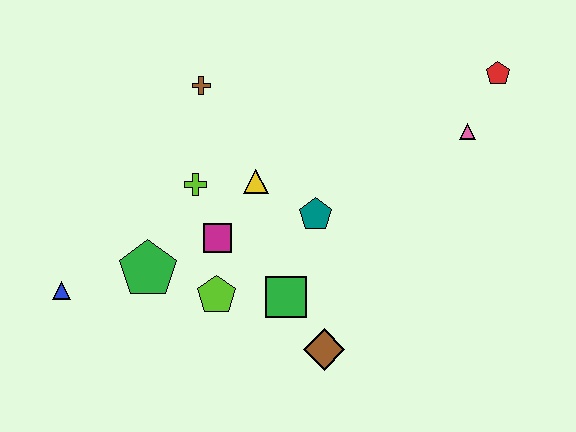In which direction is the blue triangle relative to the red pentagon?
The blue triangle is to the left of the red pentagon.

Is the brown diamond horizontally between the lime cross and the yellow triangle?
No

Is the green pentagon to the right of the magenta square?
No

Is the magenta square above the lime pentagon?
Yes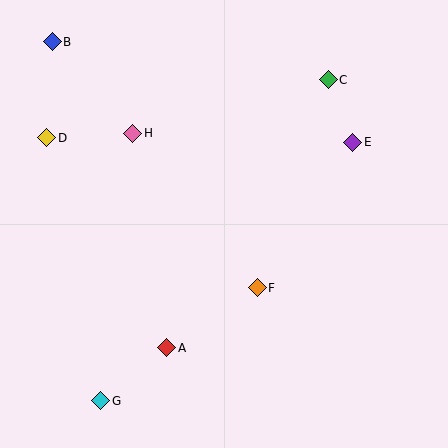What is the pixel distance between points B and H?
The distance between B and H is 122 pixels.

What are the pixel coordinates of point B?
Point B is at (52, 42).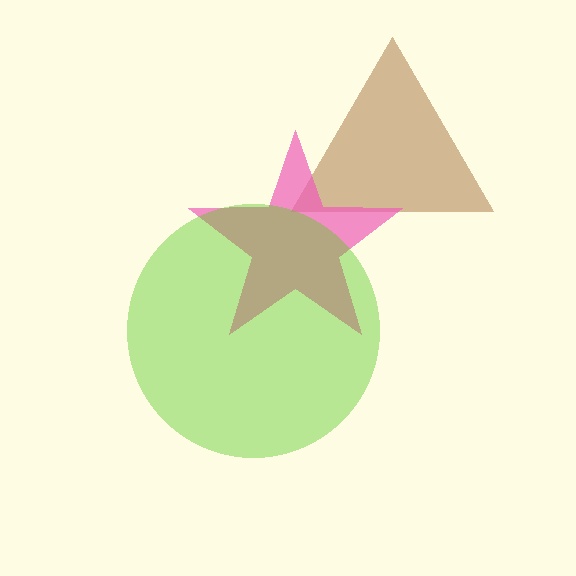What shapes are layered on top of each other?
The layered shapes are: a brown triangle, a pink star, a lime circle.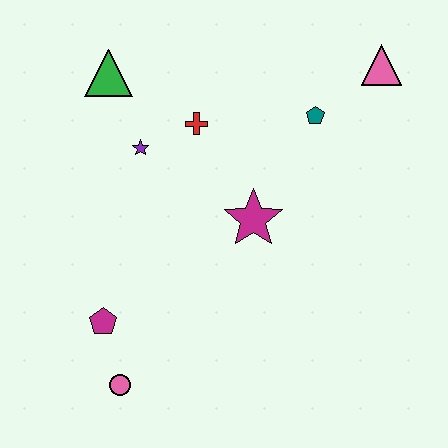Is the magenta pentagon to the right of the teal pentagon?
No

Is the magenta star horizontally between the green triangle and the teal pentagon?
Yes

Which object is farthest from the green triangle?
The pink circle is farthest from the green triangle.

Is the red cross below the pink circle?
No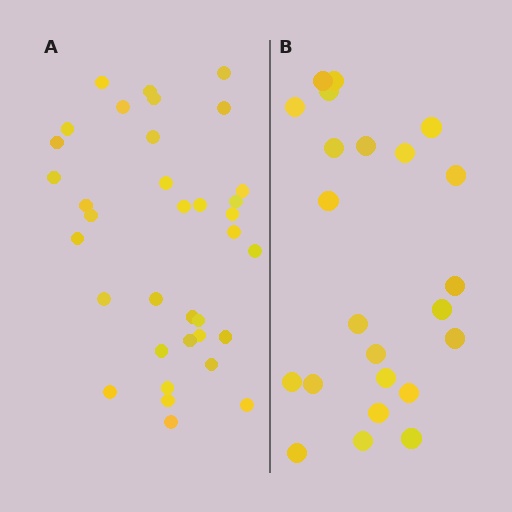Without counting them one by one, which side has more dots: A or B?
Region A (the left region) has more dots.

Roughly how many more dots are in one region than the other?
Region A has roughly 12 or so more dots than region B.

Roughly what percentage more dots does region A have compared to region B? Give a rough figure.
About 50% more.